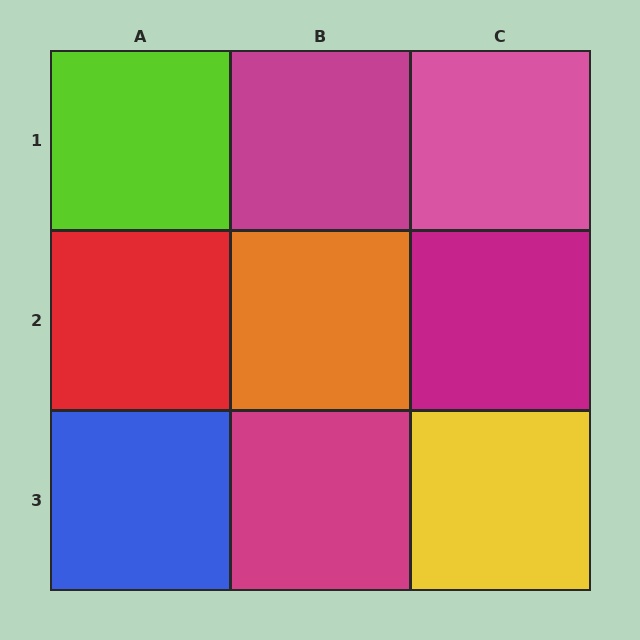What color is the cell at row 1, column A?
Lime.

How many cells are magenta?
3 cells are magenta.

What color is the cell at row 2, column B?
Orange.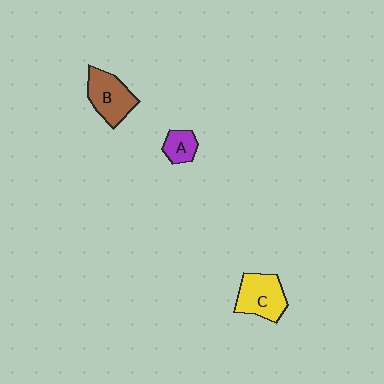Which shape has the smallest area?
Shape A (purple).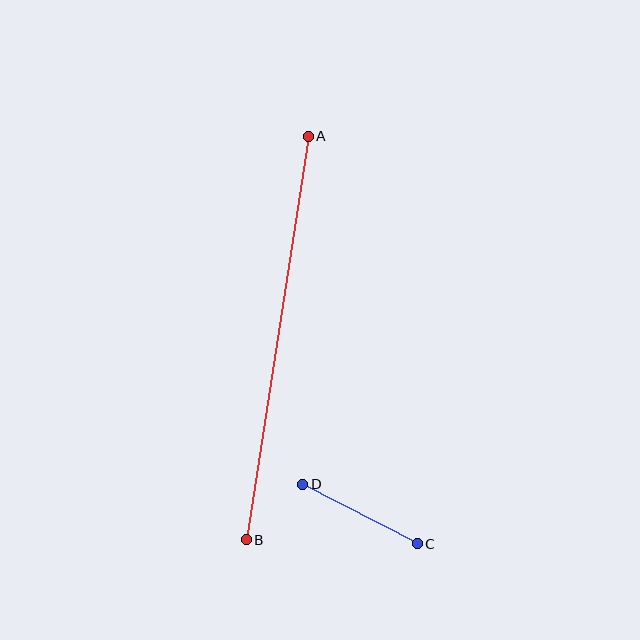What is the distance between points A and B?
The distance is approximately 408 pixels.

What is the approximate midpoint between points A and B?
The midpoint is at approximately (277, 338) pixels.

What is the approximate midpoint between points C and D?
The midpoint is at approximately (360, 514) pixels.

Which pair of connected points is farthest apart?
Points A and B are farthest apart.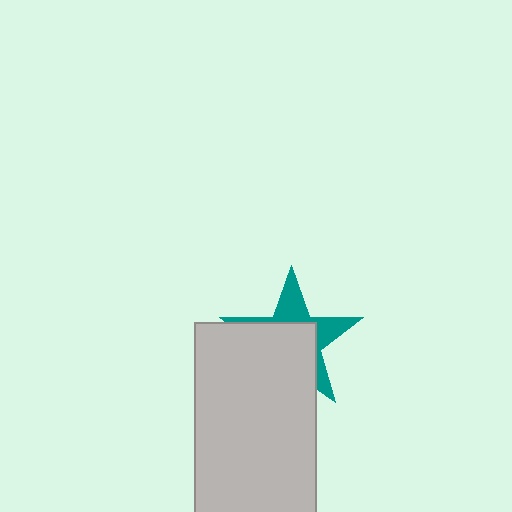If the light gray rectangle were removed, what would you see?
You would see the complete teal star.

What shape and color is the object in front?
The object in front is a light gray rectangle.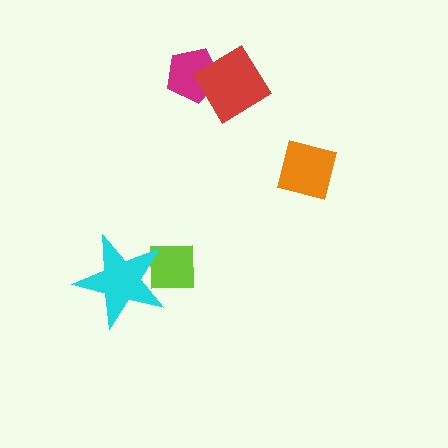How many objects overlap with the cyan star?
1 object overlaps with the cyan star.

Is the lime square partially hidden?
Yes, it is partially covered by another shape.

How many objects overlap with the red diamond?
1 object overlaps with the red diamond.